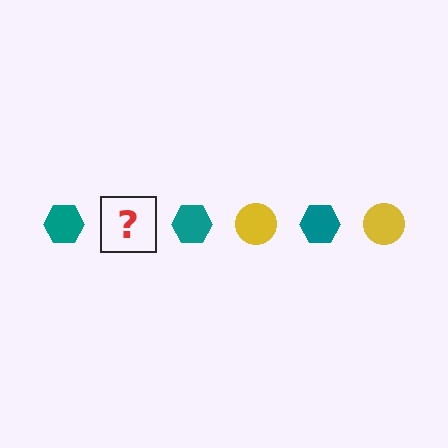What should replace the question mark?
The question mark should be replaced with a yellow circle.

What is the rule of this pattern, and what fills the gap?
The rule is that the pattern alternates between teal hexagon and yellow circle. The gap should be filled with a yellow circle.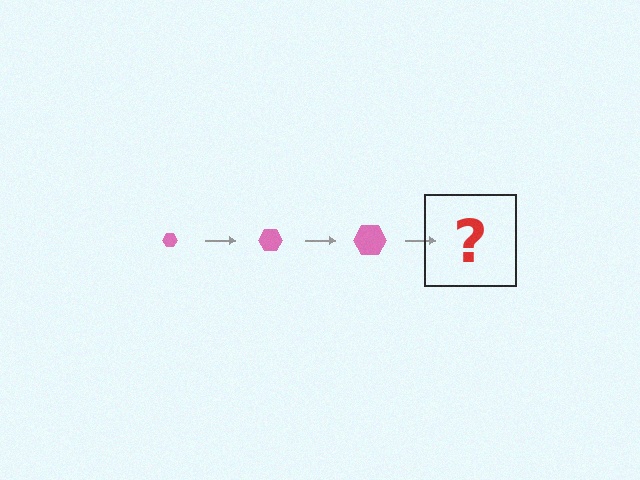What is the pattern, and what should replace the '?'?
The pattern is that the hexagon gets progressively larger each step. The '?' should be a pink hexagon, larger than the previous one.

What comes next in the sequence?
The next element should be a pink hexagon, larger than the previous one.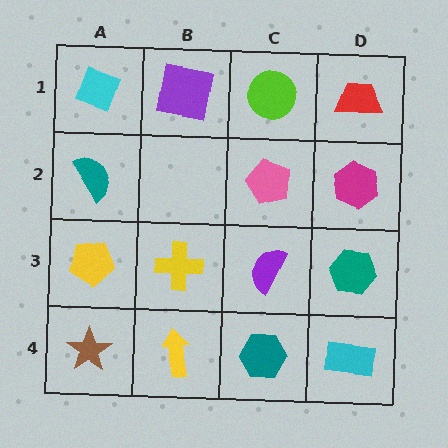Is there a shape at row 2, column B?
No, that cell is empty.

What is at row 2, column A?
A teal semicircle.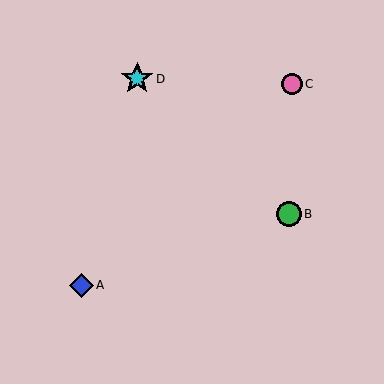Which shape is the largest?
The cyan star (labeled D) is the largest.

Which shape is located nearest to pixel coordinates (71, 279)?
The blue diamond (labeled A) at (81, 286) is nearest to that location.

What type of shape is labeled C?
Shape C is a pink circle.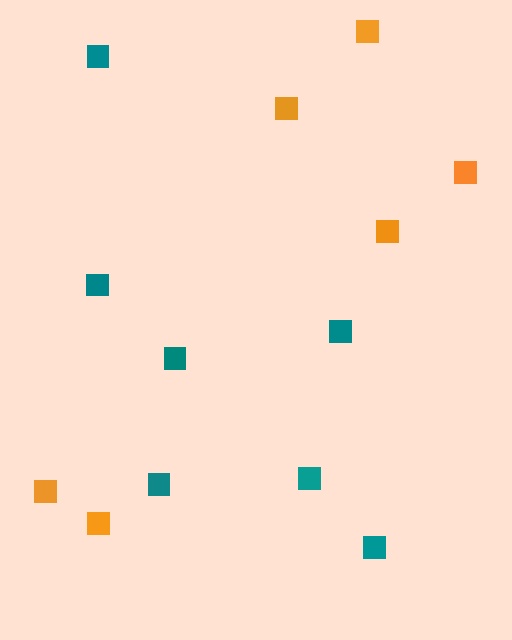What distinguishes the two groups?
There are 2 groups: one group of teal squares (7) and one group of orange squares (6).